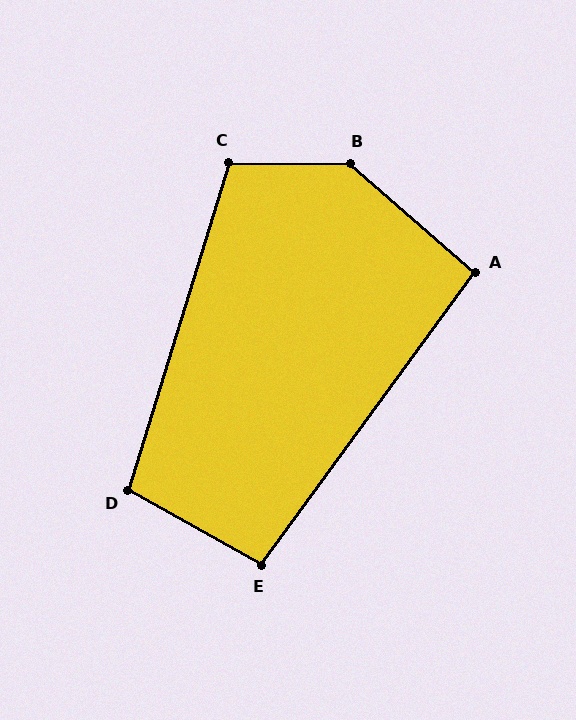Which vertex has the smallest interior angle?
A, at approximately 95 degrees.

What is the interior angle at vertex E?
Approximately 97 degrees (obtuse).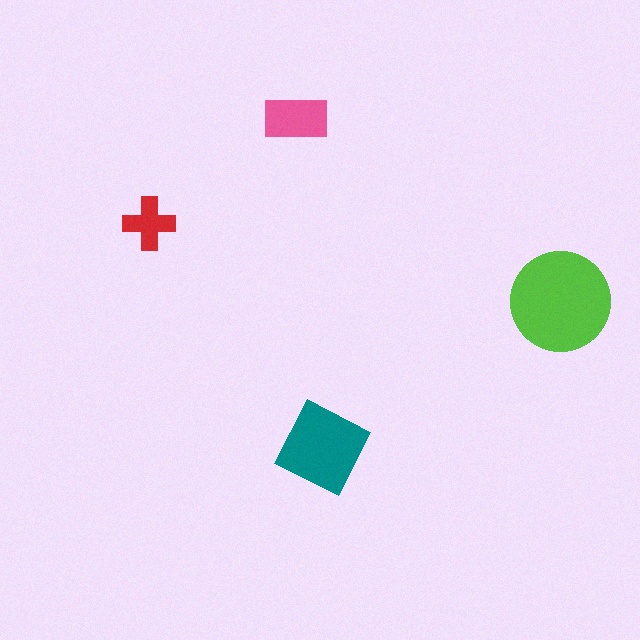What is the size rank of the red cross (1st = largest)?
4th.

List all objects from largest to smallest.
The lime circle, the teal diamond, the pink rectangle, the red cross.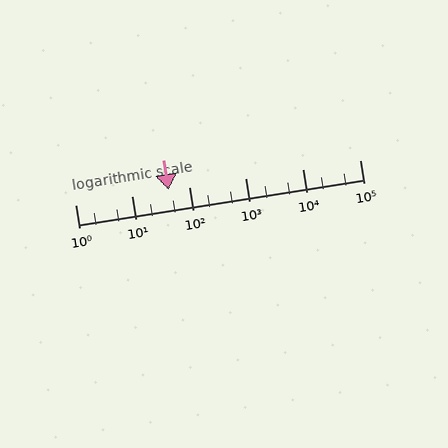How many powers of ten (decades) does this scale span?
The scale spans 5 decades, from 1 to 100000.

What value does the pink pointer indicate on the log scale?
The pointer indicates approximately 43.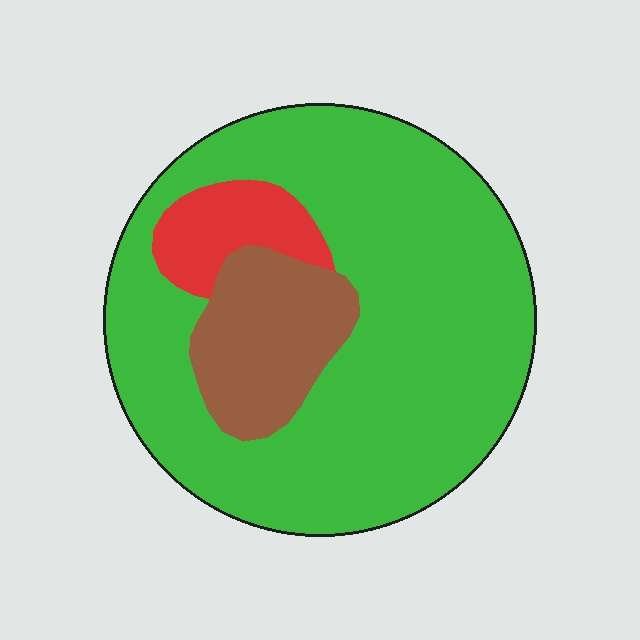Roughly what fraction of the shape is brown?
Brown covers 15% of the shape.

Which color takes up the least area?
Red, at roughly 10%.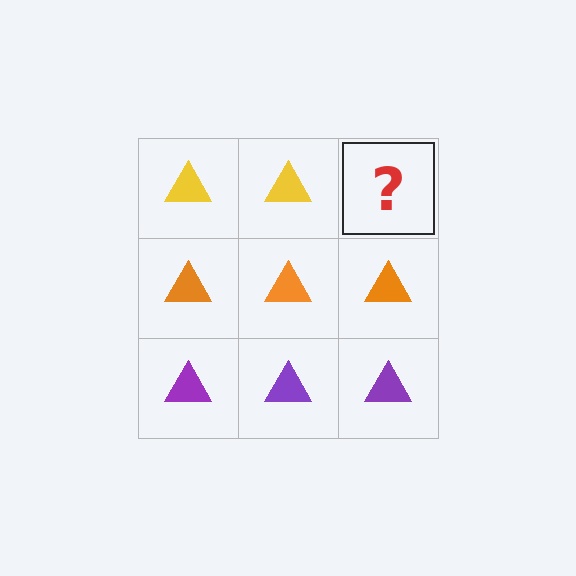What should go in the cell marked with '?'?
The missing cell should contain a yellow triangle.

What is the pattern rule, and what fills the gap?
The rule is that each row has a consistent color. The gap should be filled with a yellow triangle.